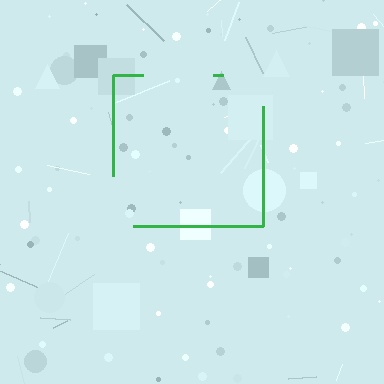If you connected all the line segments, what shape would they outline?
They would outline a square.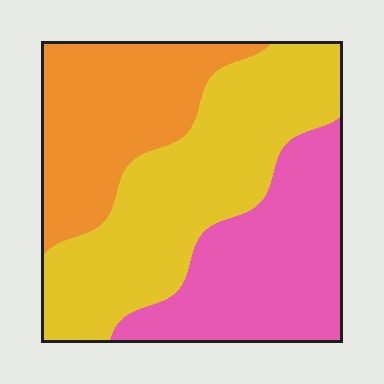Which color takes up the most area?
Yellow, at roughly 40%.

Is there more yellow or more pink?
Yellow.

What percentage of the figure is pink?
Pink covers about 30% of the figure.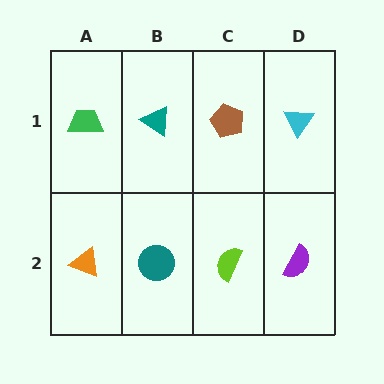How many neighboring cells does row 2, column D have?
2.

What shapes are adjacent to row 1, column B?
A teal circle (row 2, column B), a green trapezoid (row 1, column A), a brown pentagon (row 1, column C).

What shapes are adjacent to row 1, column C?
A lime semicircle (row 2, column C), a teal triangle (row 1, column B), a cyan triangle (row 1, column D).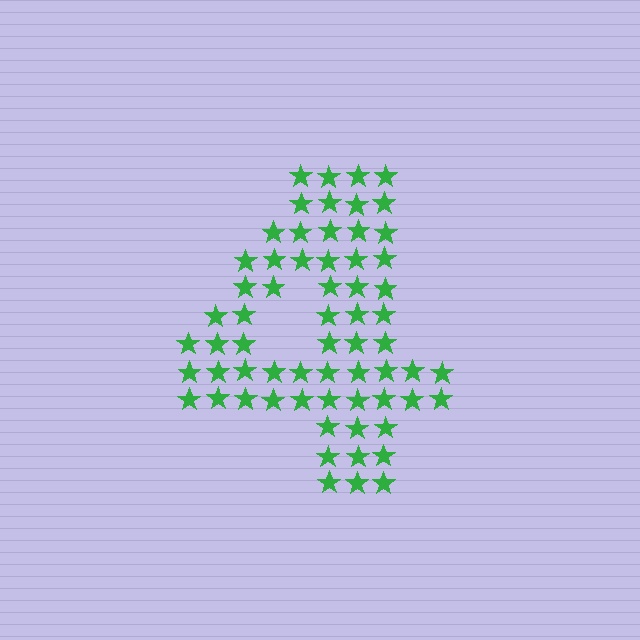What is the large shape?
The large shape is the digit 4.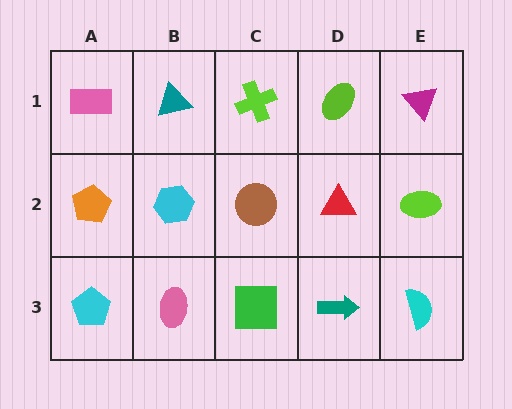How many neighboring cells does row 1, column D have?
3.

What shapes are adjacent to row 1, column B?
A cyan hexagon (row 2, column B), a pink rectangle (row 1, column A), a lime cross (row 1, column C).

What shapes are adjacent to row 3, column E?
A lime ellipse (row 2, column E), a teal arrow (row 3, column D).